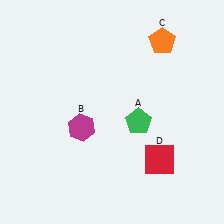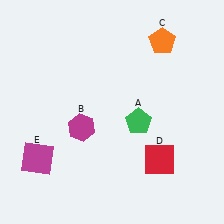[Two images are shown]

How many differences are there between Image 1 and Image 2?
There is 1 difference between the two images.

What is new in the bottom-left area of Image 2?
A magenta square (E) was added in the bottom-left area of Image 2.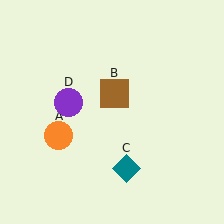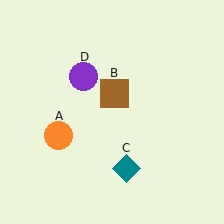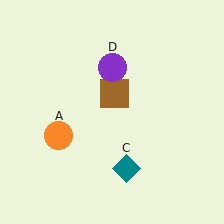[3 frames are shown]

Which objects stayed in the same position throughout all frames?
Orange circle (object A) and brown square (object B) and teal diamond (object C) remained stationary.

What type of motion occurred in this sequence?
The purple circle (object D) rotated clockwise around the center of the scene.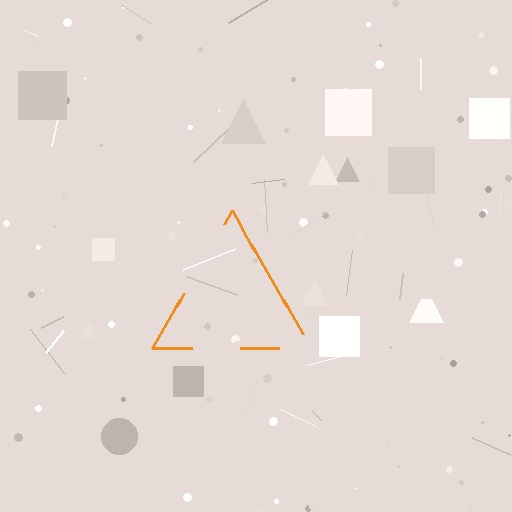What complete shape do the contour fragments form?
The contour fragments form a triangle.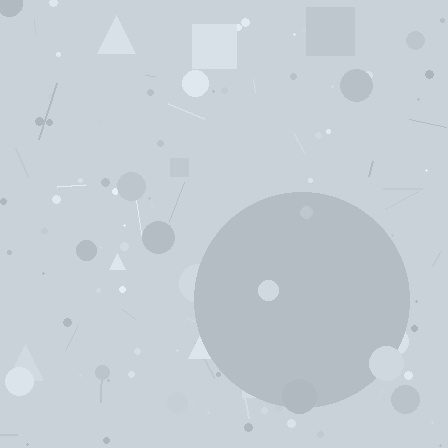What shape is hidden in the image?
A circle is hidden in the image.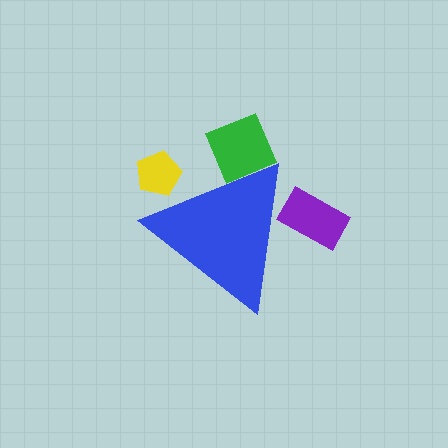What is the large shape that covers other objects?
A blue triangle.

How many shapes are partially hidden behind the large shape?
3 shapes are partially hidden.